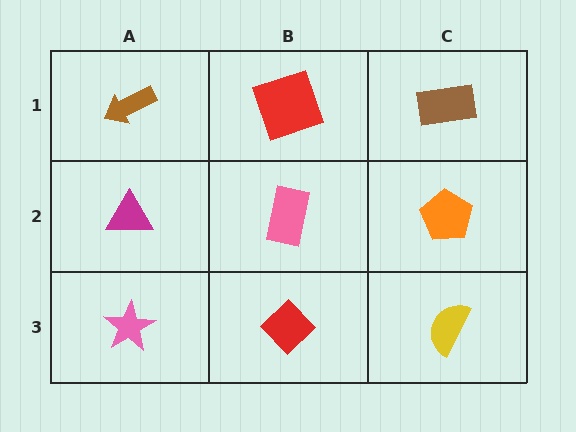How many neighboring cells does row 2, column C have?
3.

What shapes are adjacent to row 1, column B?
A pink rectangle (row 2, column B), a brown arrow (row 1, column A), a brown rectangle (row 1, column C).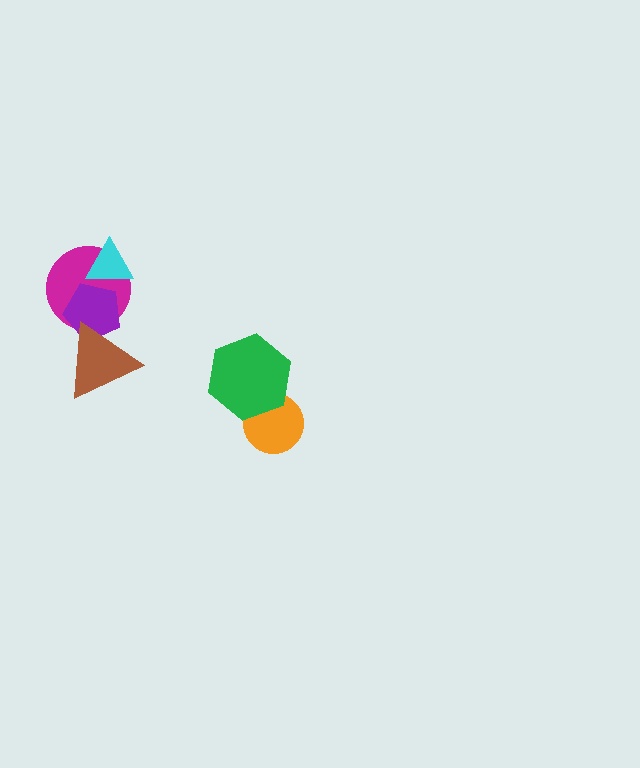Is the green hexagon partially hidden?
No, no other shape covers it.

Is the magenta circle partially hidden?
Yes, it is partially covered by another shape.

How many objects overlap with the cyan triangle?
2 objects overlap with the cyan triangle.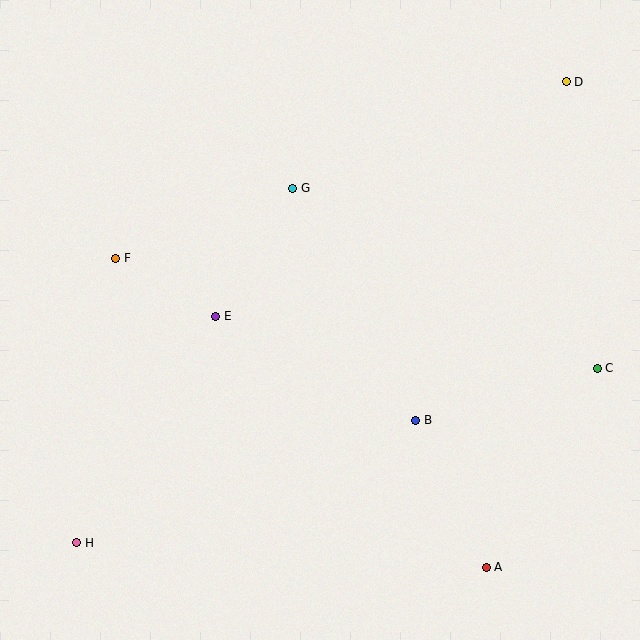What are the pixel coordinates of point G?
Point G is at (293, 188).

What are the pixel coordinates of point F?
Point F is at (116, 258).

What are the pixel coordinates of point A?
Point A is at (486, 567).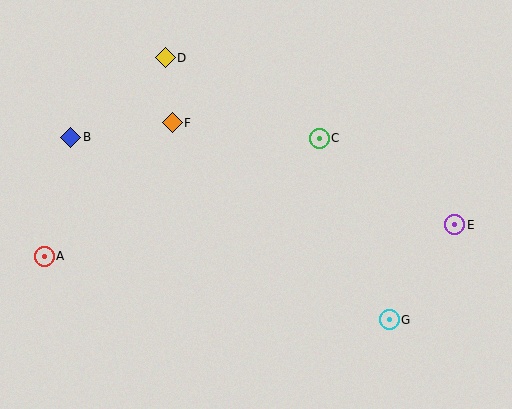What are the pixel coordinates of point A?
Point A is at (44, 256).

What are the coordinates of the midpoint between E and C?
The midpoint between E and C is at (387, 182).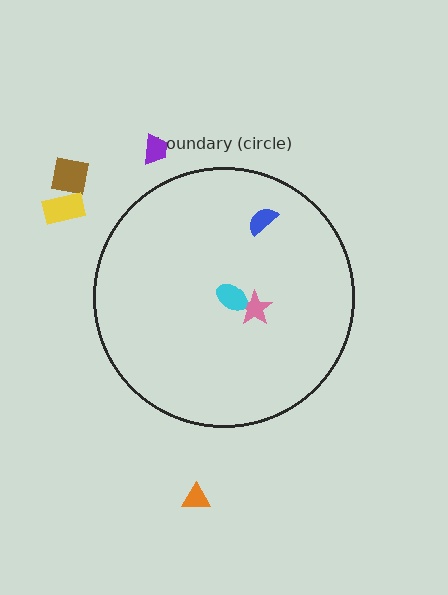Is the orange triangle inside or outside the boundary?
Outside.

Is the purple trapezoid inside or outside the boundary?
Outside.